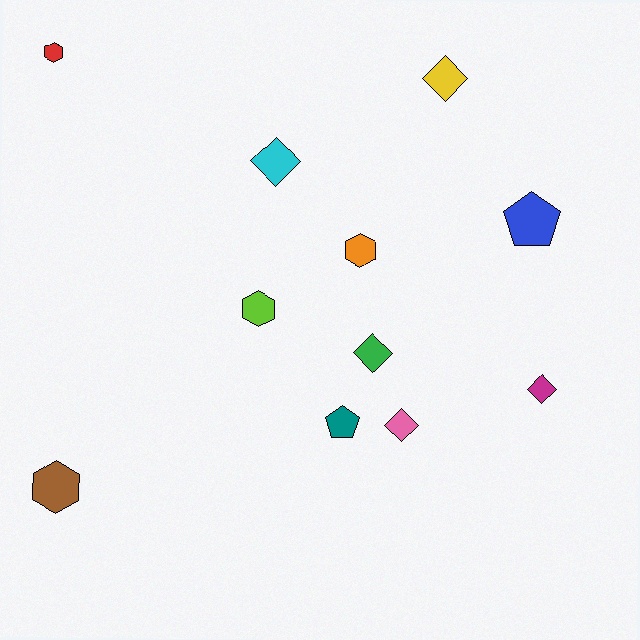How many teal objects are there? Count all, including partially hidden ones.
There is 1 teal object.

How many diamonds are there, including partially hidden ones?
There are 5 diamonds.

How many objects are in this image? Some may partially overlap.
There are 11 objects.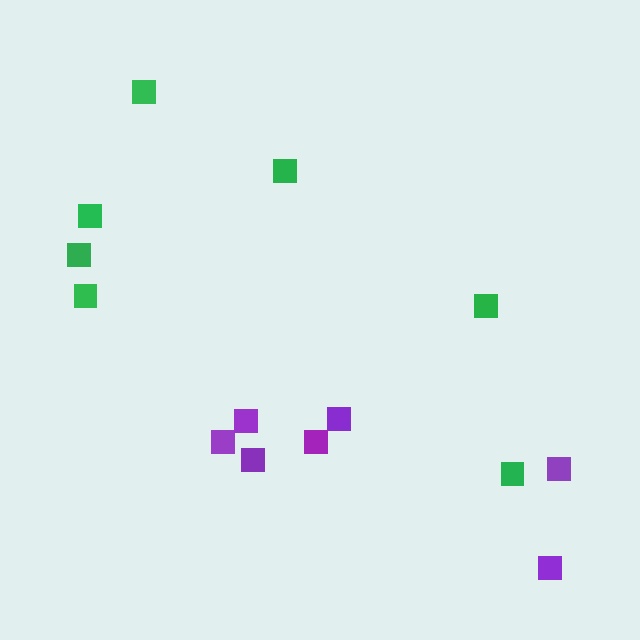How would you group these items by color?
There are 2 groups: one group of green squares (7) and one group of purple squares (7).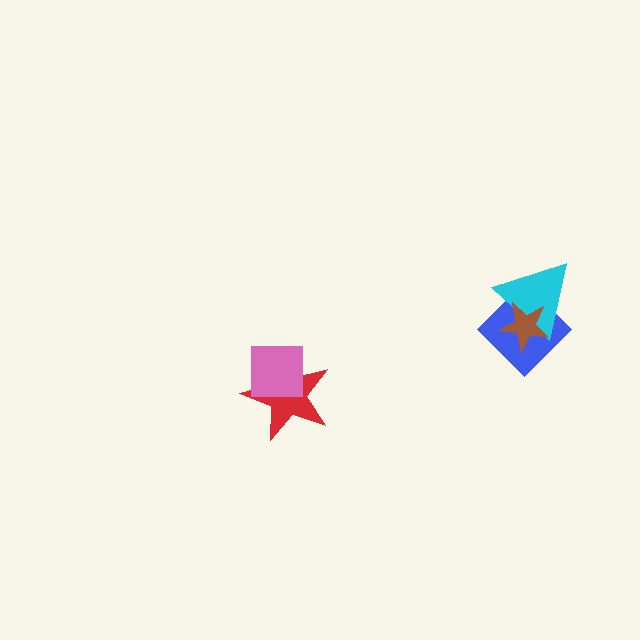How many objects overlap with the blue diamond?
2 objects overlap with the blue diamond.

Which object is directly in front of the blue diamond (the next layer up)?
The cyan triangle is directly in front of the blue diamond.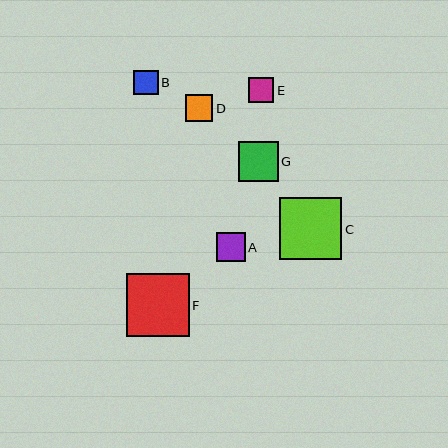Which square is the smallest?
Square B is the smallest with a size of approximately 24 pixels.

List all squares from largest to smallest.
From largest to smallest: F, C, G, A, D, E, B.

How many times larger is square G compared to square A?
Square G is approximately 1.4 times the size of square A.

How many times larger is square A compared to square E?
Square A is approximately 1.2 times the size of square E.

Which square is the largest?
Square F is the largest with a size of approximately 63 pixels.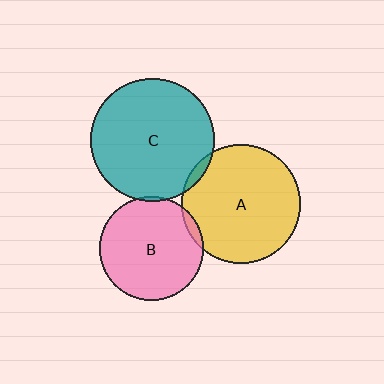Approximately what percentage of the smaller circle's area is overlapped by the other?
Approximately 5%.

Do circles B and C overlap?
Yes.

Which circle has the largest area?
Circle C (teal).